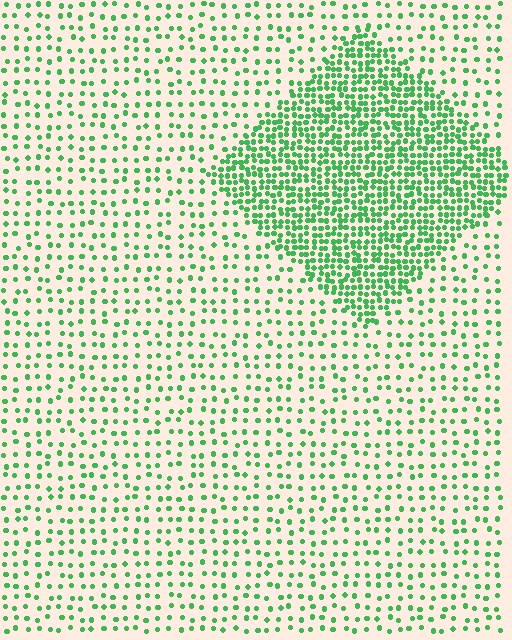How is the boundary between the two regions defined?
The boundary is defined by a change in element density (approximately 2.7x ratio). All elements are the same color, size, and shape.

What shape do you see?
I see a diamond.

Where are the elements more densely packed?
The elements are more densely packed inside the diamond boundary.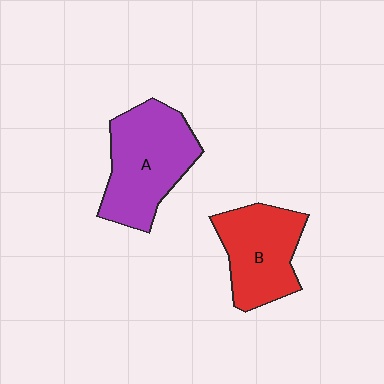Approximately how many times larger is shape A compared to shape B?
Approximately 1.2 times.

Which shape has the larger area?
Shape A (purple).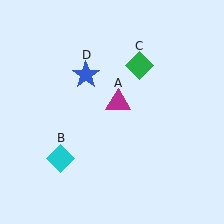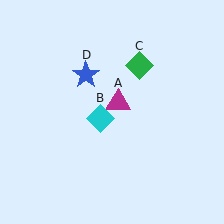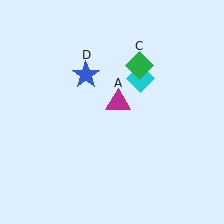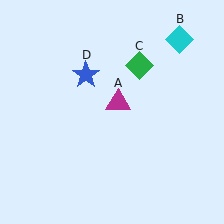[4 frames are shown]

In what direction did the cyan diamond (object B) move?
The cyan diamond (object B) moved up and to the right.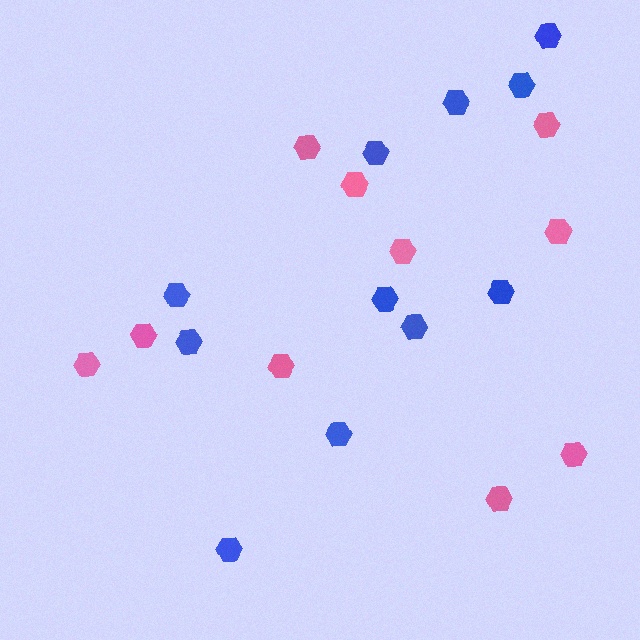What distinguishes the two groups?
There are 2 groups: one group of blue hexagons (11) and one group of pink hexagons (10).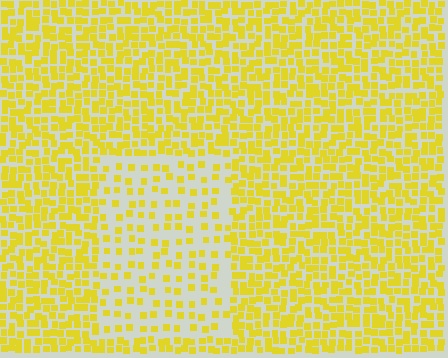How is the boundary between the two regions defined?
The boundary is defined by a change in element density (approximately 2.3x ratio). All elements are the same color, size, and shape.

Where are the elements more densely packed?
The elements are more densely packed outside the rectangle boundary.